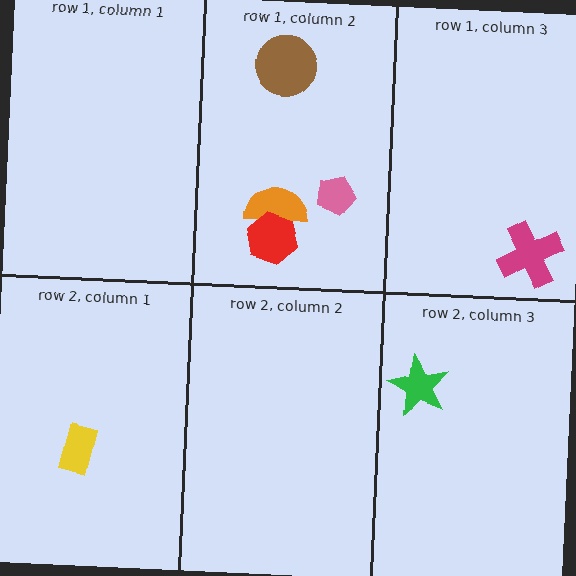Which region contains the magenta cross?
The row 1, column 3 region.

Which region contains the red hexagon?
The row 1, column 2 region.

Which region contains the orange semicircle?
The row 1, column 2 region.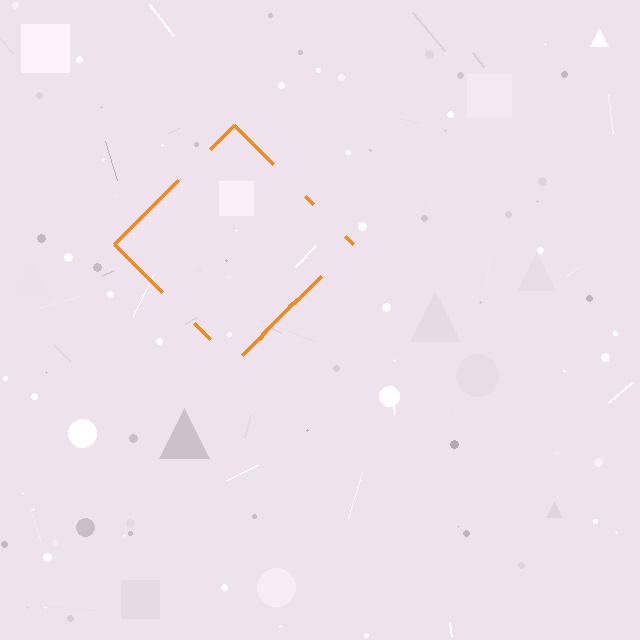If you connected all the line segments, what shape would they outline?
They would outline a diamond.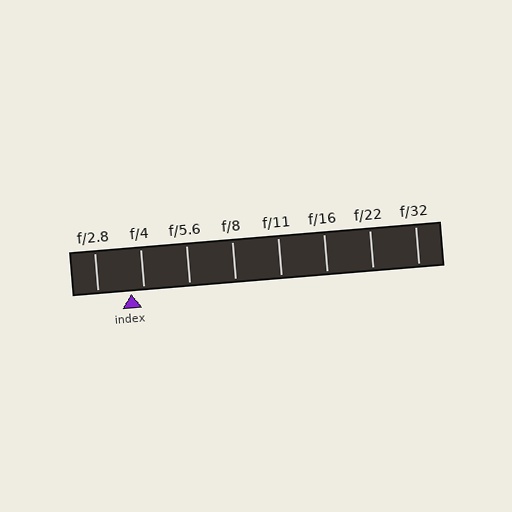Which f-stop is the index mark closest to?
The index mark is closest to f/4.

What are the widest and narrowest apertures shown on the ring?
The widest aperture shown is f/2.8 and the narrowest is f/32.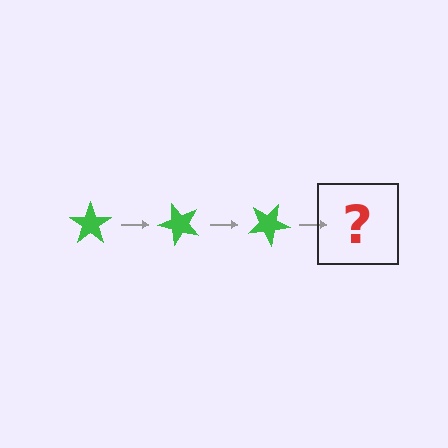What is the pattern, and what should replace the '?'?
The pattern is that the star rotates 50 degrees each step. The '?' should be a green star rotated 150 degrees.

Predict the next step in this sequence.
The next step is a green star rotated 150 degrees.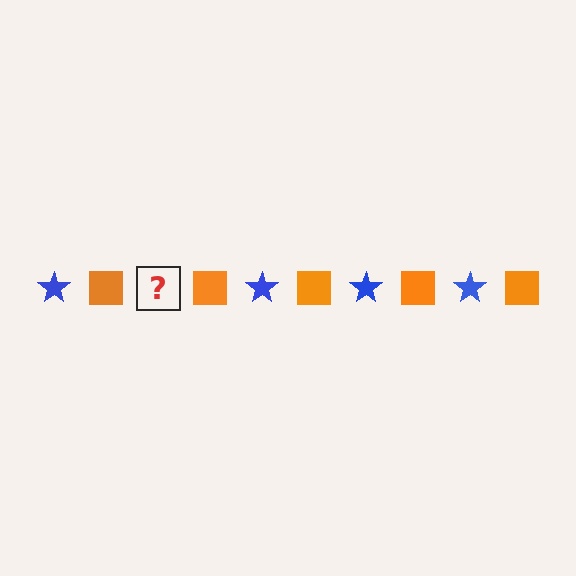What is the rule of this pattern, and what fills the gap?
The rule is that the pattern alternates between blue star and orange square. The gap should be filled with a blue star.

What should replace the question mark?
The question mark should be replaced with a blue star.